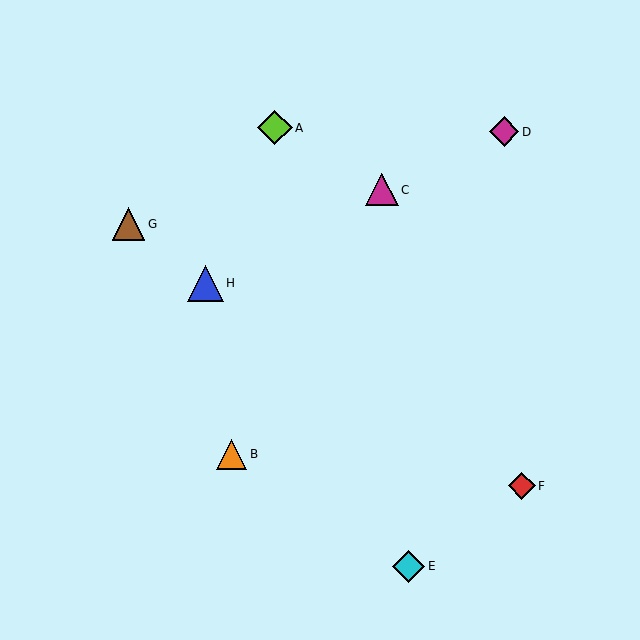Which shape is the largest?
The blue triangle (labeled H) is the largest.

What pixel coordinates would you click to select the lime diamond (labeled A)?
Click at (275, 128) to select the lime diamond A.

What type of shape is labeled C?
Shape C is a magenta triangle.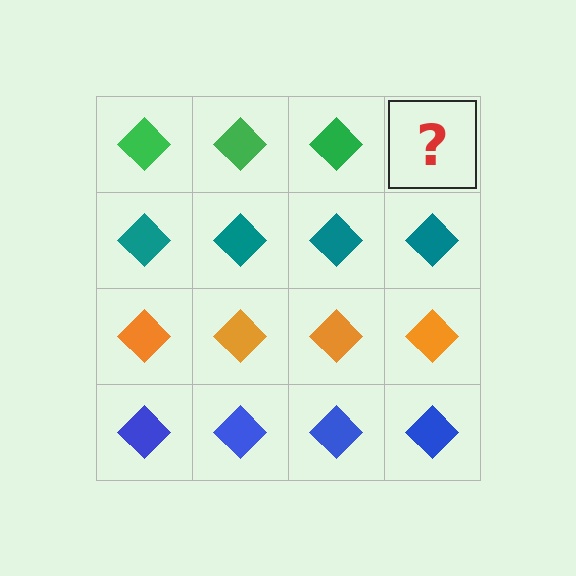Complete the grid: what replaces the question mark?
The question mark should be replaced with a green diamond.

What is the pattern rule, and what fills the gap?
The rule is that each row has a consistent color. The gap should be filled with a green diamond.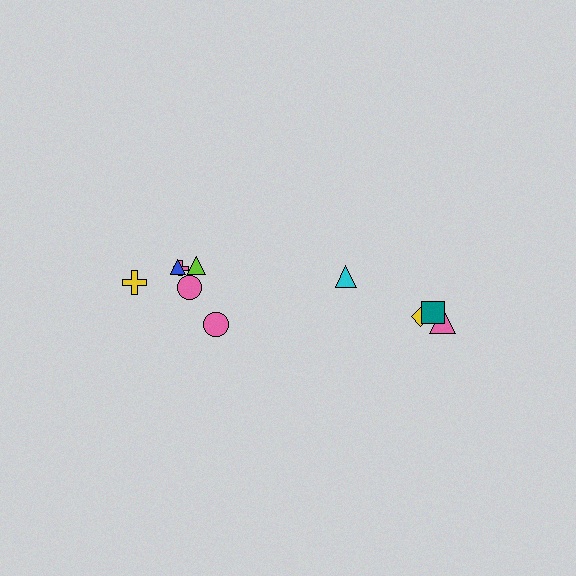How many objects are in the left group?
There are 6 objects.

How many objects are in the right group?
There are 4 objects.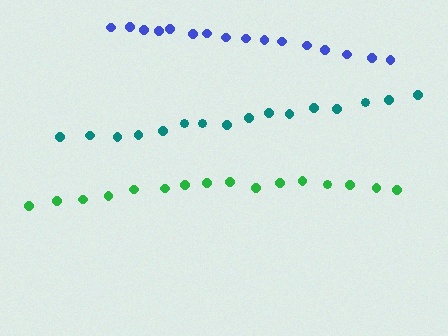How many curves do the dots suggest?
There are 3 distinct paths.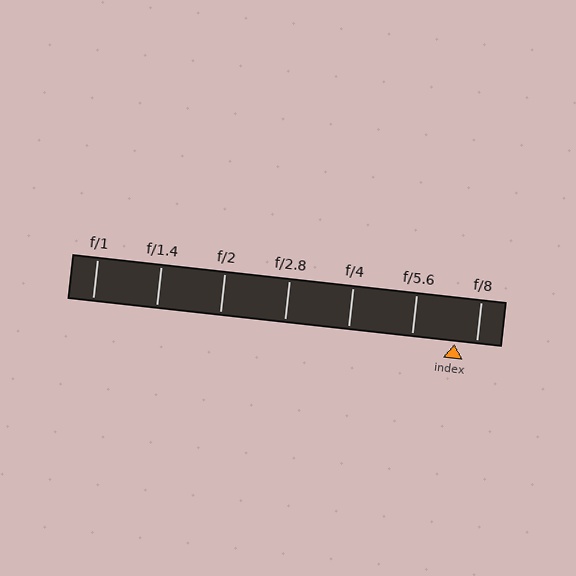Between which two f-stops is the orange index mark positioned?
The index mark is between f/5.6 and f/8.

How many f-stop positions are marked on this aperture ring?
There are 7 f-stop positions marked.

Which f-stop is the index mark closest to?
The index mark is closest to f/8.